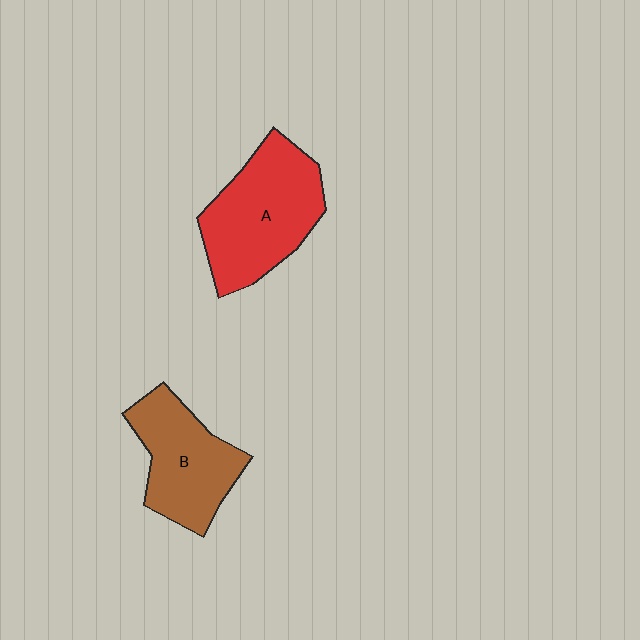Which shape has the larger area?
Shape A (red).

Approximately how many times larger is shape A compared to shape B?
Approximately 1.3 times.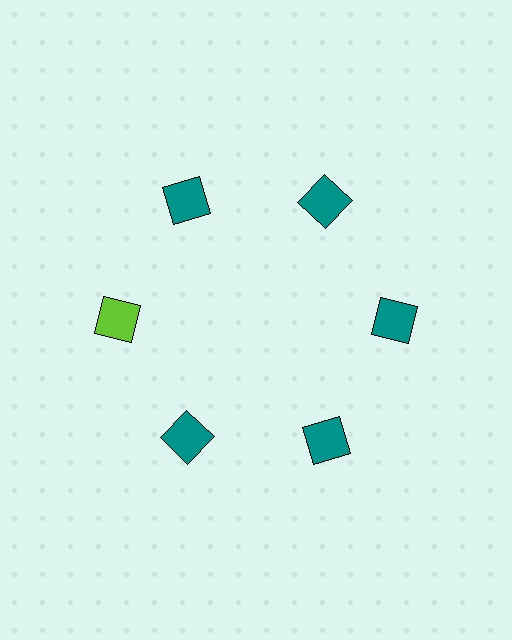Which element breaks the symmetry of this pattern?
The lime square at roughly the 9 o'clock position breaks the symmetry. All other shapes are teal squares.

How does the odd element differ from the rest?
It has a different color: lime instead of teal.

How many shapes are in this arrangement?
There are 6 shapes arranged in a ring pattern.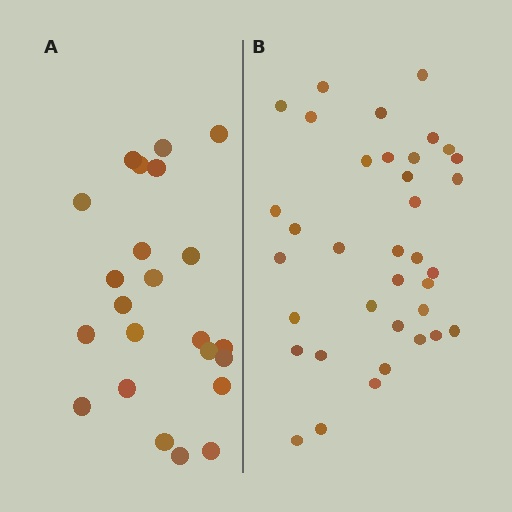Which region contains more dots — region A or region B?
Region B (the right region) has more dots.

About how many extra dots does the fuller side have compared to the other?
Region B has approximately 15 more dots than region A.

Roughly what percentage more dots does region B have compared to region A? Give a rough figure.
About 55% more.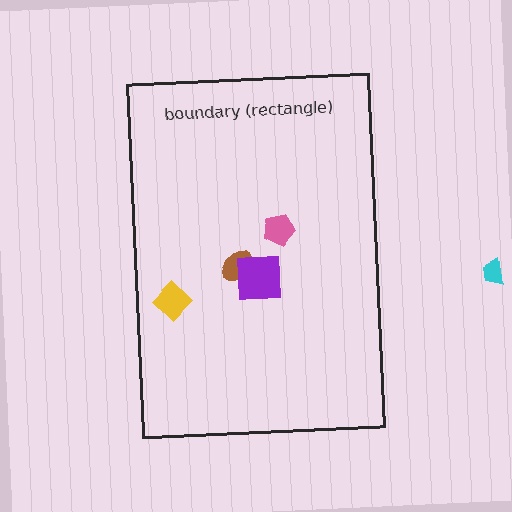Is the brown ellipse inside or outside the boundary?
Inside.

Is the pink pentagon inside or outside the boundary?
Inside.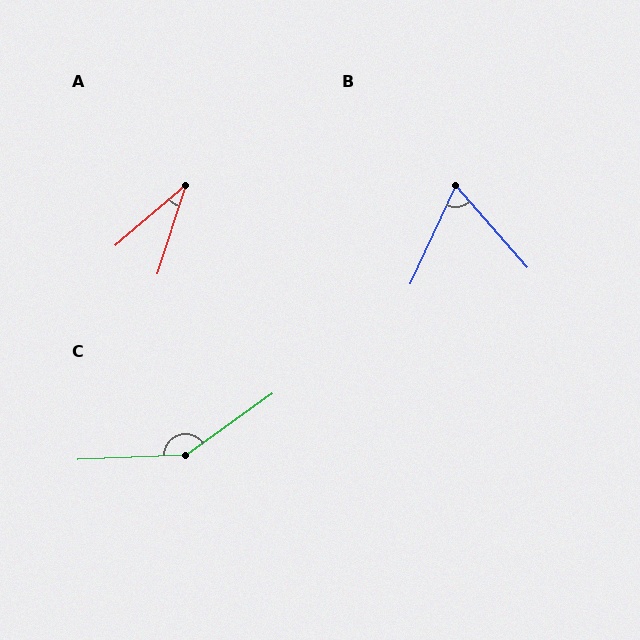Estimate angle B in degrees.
Approximately 66 degrees.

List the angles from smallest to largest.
A (32°), B (66°), C (147°).